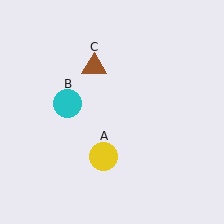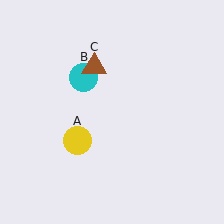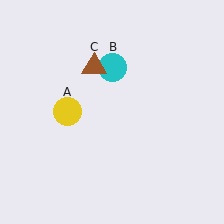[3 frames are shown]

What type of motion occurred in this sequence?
The yellow circle (object A), cyan circle (object B) rotated clockwise around the center of the scene.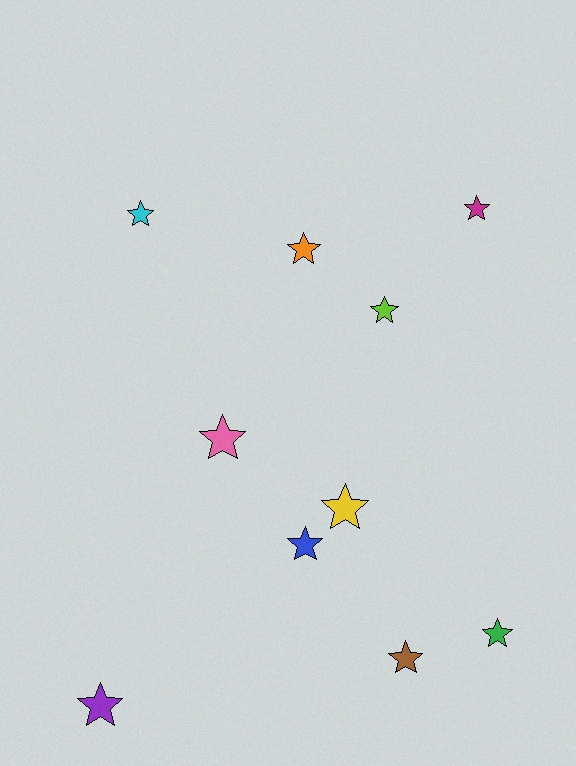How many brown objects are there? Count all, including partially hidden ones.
There is 1 brown object.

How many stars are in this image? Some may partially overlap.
There are 10 stars.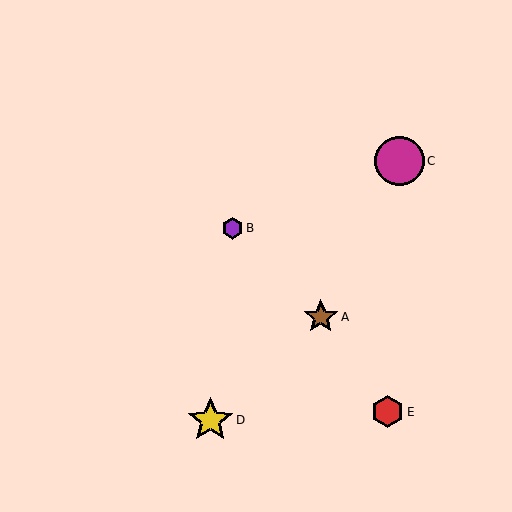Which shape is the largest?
The magenta circle (labeled C) is the largest.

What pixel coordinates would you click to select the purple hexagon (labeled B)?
Click at (233, 228) to select the purple hexagon B.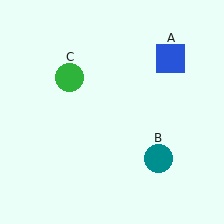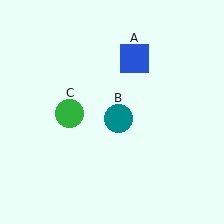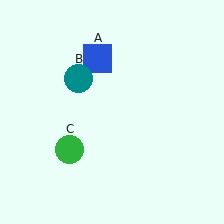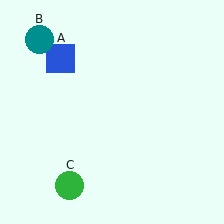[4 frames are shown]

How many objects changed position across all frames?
3 objects changed position: blue square (object A), teal circle (object B), green circle (object C).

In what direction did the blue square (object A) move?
The blue square (object A) moved left.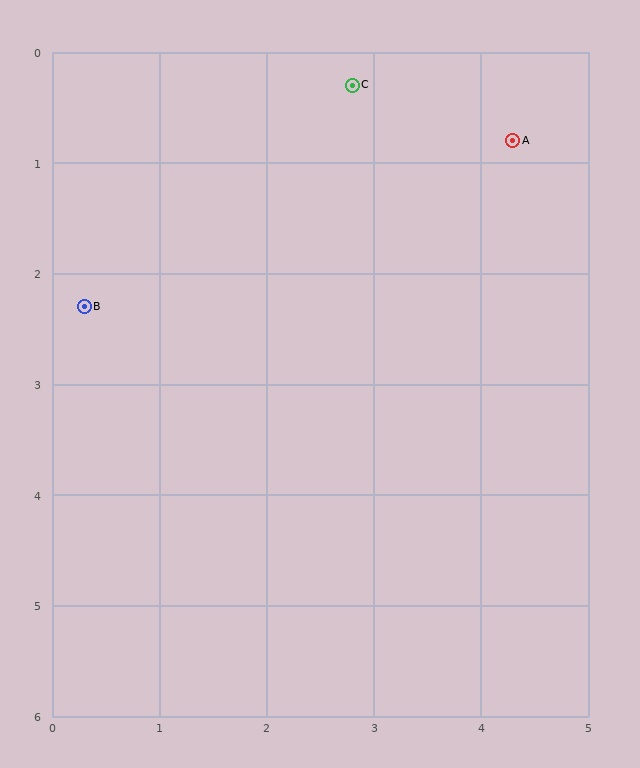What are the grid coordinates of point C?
Point C is at approximately (2.8, 0.3).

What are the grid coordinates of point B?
Point B is at approximately (0.3, 2.3).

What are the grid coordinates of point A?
Point A is at approximately (4.3, 0.8).